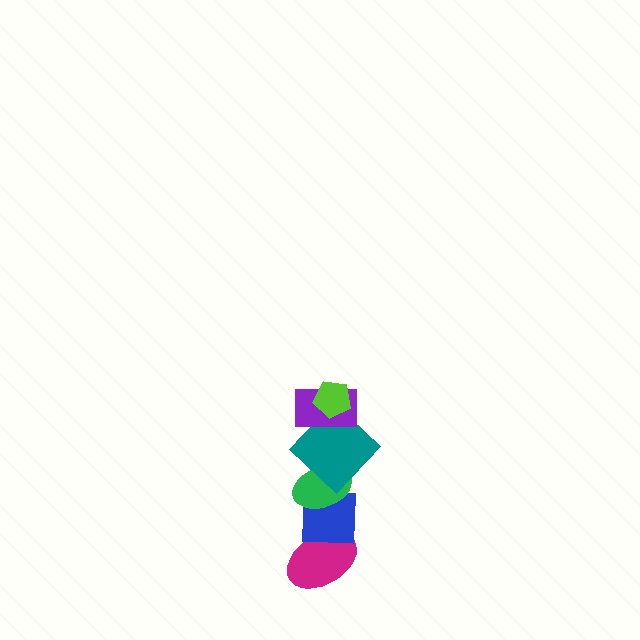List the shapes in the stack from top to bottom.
From top to bottom: the lime pentagon, the purple rectangle, the teal diamond, the green ellipse, the blue square, the magenta ellipse.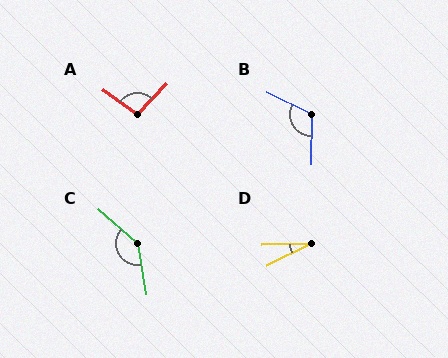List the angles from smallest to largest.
D (25°), A (97°), B (115°), C (140°).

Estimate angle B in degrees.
Approximately 115 degrees.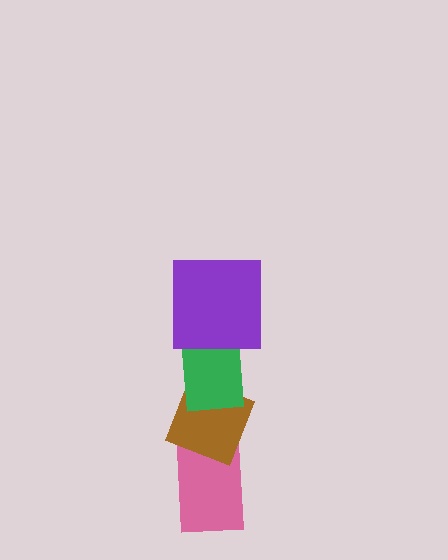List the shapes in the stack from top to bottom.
From top to bottom: the purple square, the green rectangle, the brown diamond, the pink rectangle.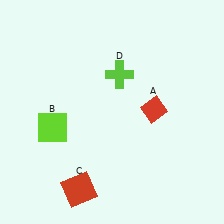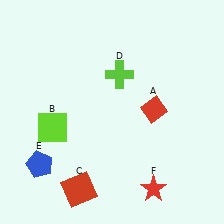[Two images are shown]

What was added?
A blue pentagon (E), a red star (F) were added in Image 2.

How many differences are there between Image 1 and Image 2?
There are 2 differences between the two images.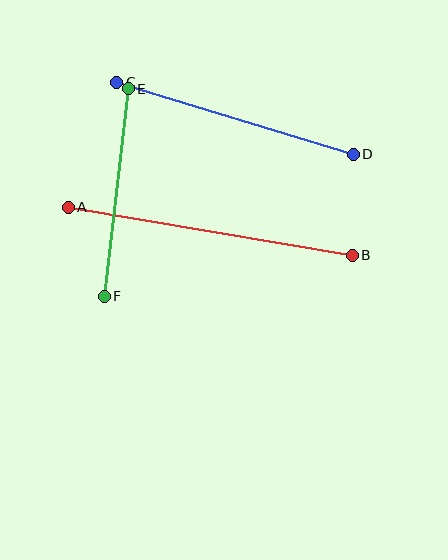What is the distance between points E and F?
The distance is approximately 209 pixels.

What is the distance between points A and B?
The distance is approximately 288 pixels.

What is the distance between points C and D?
The distance is approximately 247 pixels.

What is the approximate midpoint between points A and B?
The midpoint is at approximately (210, 231) pixels.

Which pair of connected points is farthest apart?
Points A and B are farthest apart.